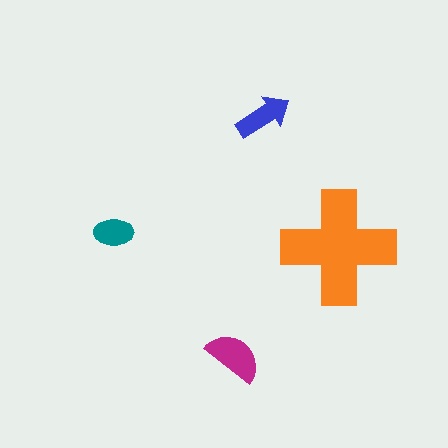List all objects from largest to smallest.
The orange cross, the magenta semicircle, the blue arrow, the teal ellipse.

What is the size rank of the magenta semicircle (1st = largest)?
2nd.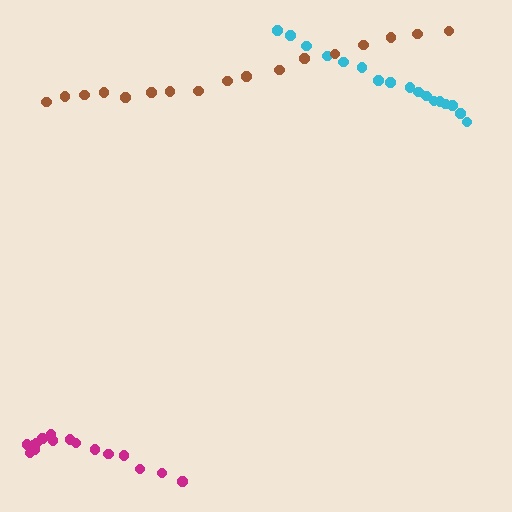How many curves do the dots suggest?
There are 3 distinct paths.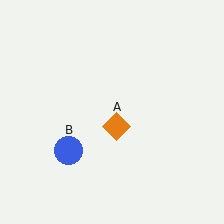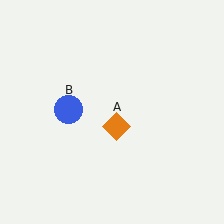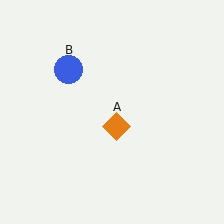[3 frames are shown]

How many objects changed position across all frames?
1 object changed position: blue circle (object B).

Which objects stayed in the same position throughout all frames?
Orange diamond (object A) remained stationary.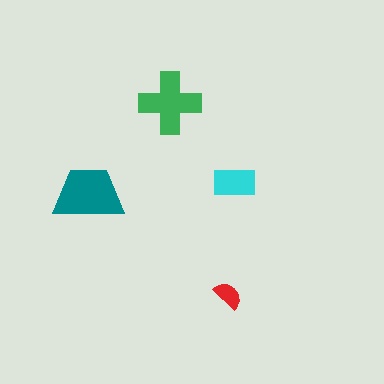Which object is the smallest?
The red semicircle.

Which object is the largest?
The teal trapezoid.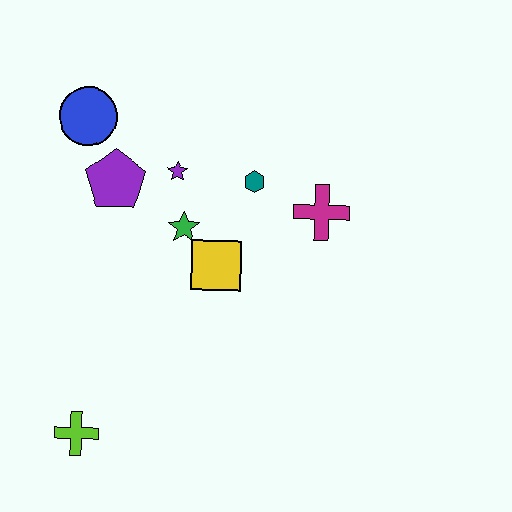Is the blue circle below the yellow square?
No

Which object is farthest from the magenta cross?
The lime cross is farthest from the magenta cross.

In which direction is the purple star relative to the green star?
The purple star is above the green star.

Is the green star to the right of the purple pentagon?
Yes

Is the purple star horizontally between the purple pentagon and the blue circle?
No